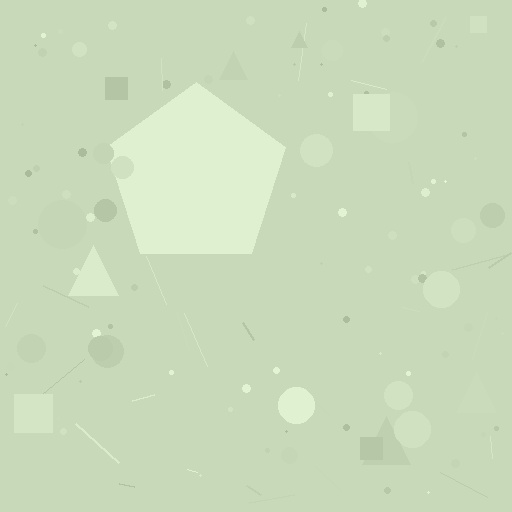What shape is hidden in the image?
A pentagon is hidden in the image.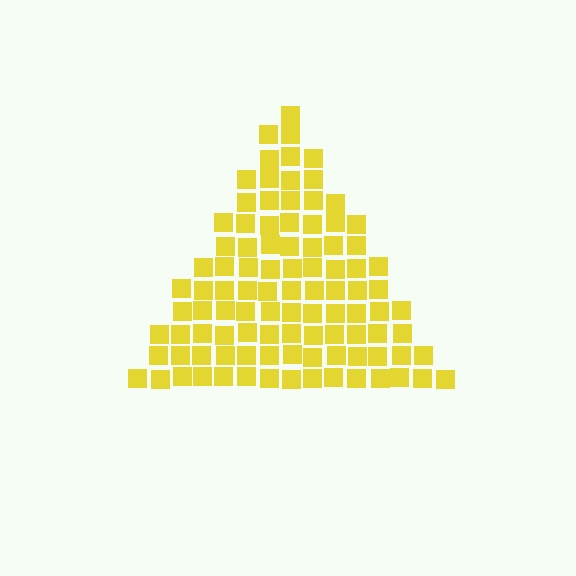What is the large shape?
The large shape is a triangle.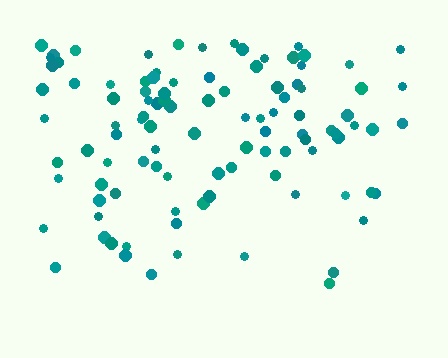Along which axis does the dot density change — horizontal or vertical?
Vertical.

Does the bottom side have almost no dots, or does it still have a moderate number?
Still a moderate number, just noticeably fewer than the top.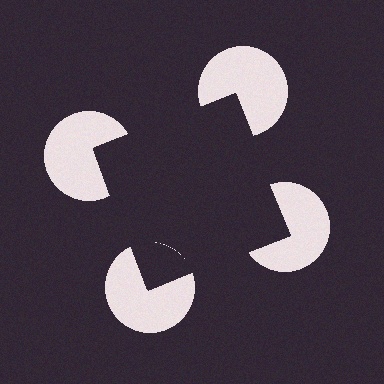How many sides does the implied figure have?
4 sides.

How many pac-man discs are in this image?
There are 4 — one at each vertex of the illusory square.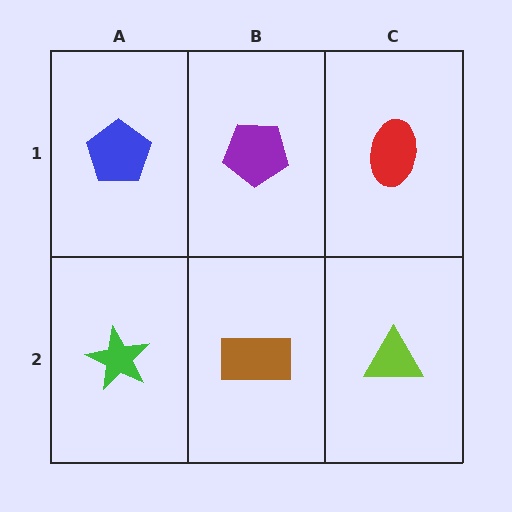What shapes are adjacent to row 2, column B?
A purple pentagon (row 1, column B), a green star (row 2, column A), a lime triangle (row 2, column C).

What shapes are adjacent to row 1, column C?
A lime triangle (row 2, column C), a purple pentagon (row 1, column B).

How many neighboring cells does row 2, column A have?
2.